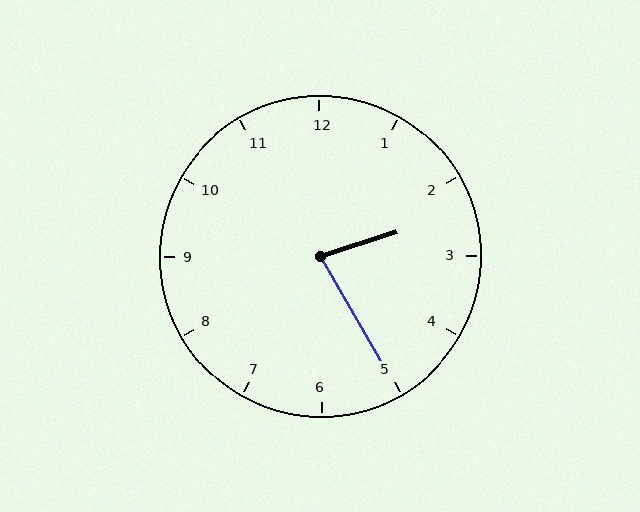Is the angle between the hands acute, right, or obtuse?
It is acute.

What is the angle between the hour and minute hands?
Approximately 78 degrees.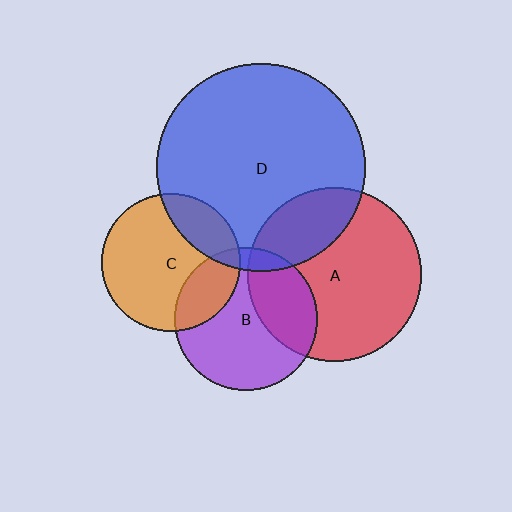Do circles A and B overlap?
Yes.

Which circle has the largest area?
Circle D (blue).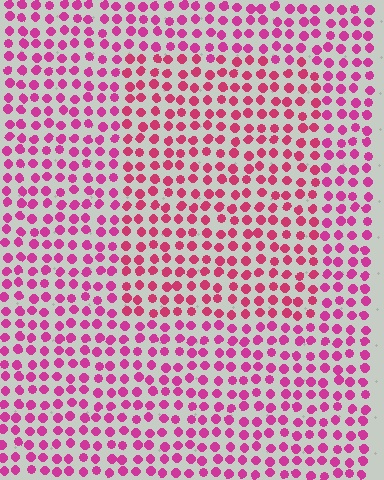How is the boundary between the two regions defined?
The boundary is defined purely by a slight shift in hue (about 18 degrees). Spacing, size, and orientation are identical on both sides.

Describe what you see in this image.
The image is filled with small magenta elements in a uniform arrangement. A rectangle-shaped region is visible where the elements are tinted to a slightly different hue, forming a subtle color boundary.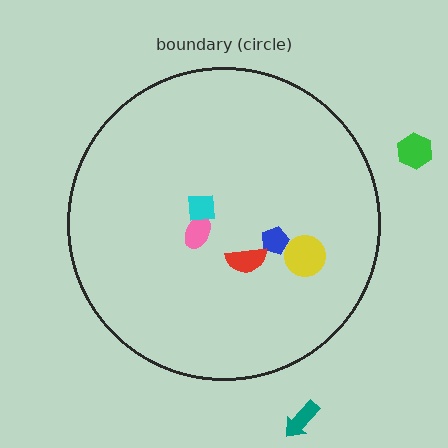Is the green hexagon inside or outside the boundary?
Outside.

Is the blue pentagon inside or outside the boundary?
Inside.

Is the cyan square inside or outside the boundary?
Inside.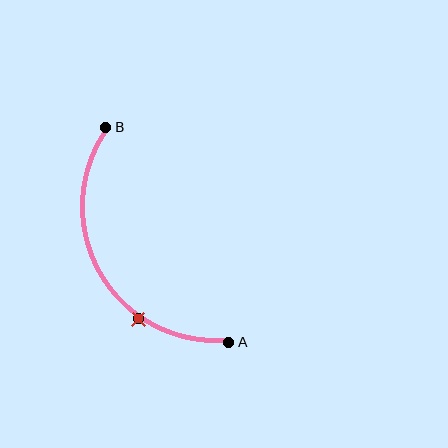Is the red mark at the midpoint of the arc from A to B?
No. The red mark lies on the arc but is closer to endpoint A. The arc midpoint would be at the point on the curve equidistant along the arc from both A and B.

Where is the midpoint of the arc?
The arc midpoint is the point on the curve farthest from the straight line joining A and B. It sits to the left of that line.